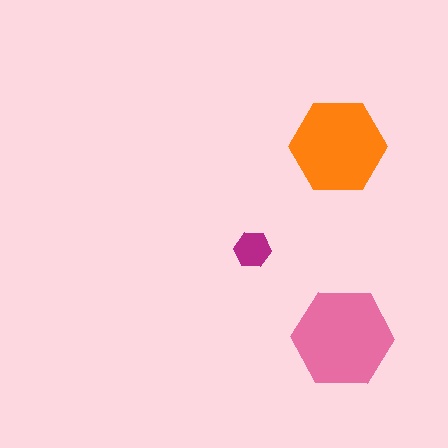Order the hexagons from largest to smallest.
the pink one, the orange one, the magenta one.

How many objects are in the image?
There are 3 objects in the image.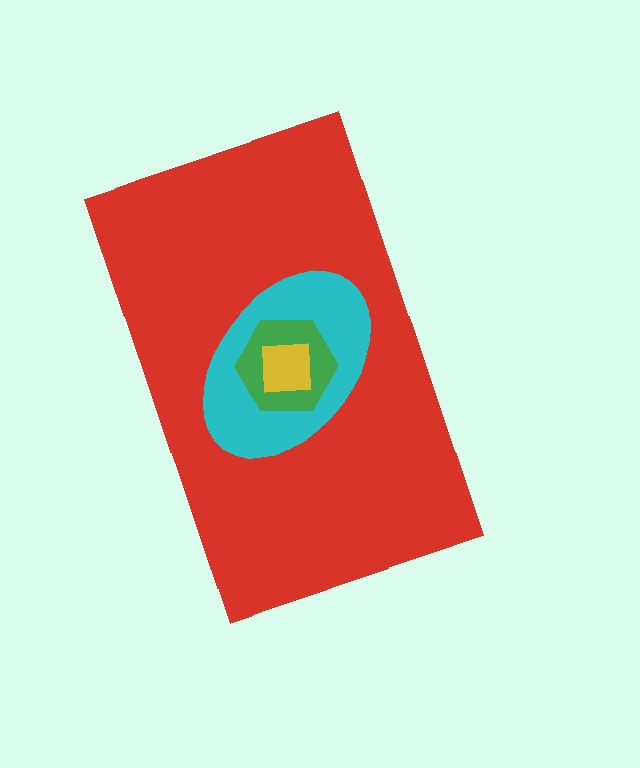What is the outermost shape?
The red rectangle.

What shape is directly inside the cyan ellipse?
The green hexagon.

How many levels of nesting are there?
4.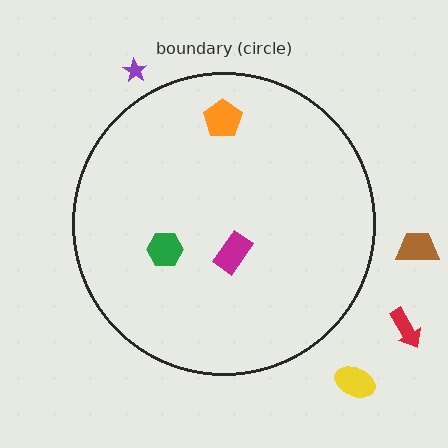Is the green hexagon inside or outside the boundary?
Inside.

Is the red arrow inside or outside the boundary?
Outside.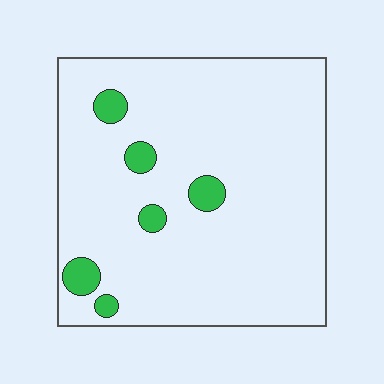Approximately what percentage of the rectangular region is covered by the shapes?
Approximately 5%.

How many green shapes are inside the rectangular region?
6.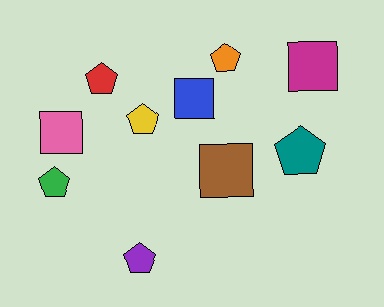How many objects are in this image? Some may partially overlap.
There are 10 objects.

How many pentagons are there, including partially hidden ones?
There are 6 pentagons.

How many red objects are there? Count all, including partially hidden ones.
There is 1 red object.